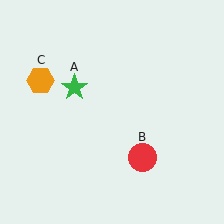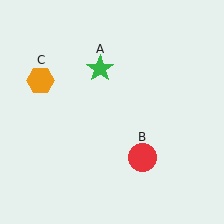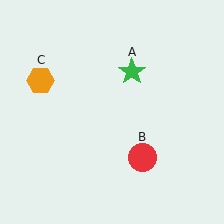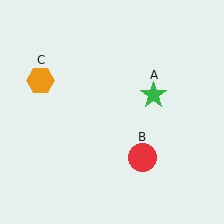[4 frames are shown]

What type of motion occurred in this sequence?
The green star (object A) rotated clockwise around the center of the scene.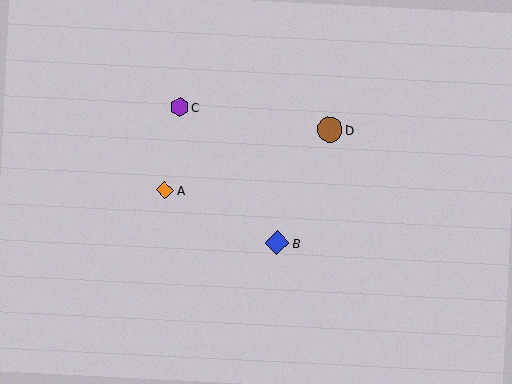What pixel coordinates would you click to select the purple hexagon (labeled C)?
Click at (179, 107) to select the purple hexagon C.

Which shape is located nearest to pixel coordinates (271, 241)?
The blue diamond (labeled B) at (277, 243) is nearest to that location.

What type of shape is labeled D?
Shape D is a brown circle.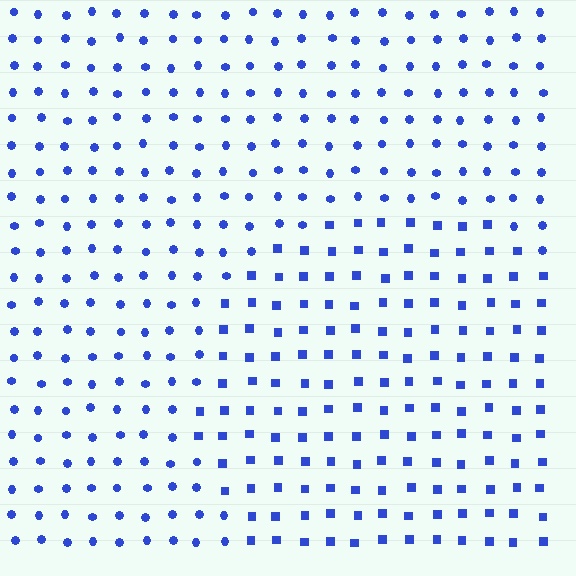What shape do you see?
I see a circle.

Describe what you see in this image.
The image is filled with small blue elements arranged in a uniform grid. A circle-shaped region contains squares, while the surrounding area contains circles. The boundary is defined purely by the change in element shape.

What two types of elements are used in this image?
The image uses squares inside the circle region and circles outside it.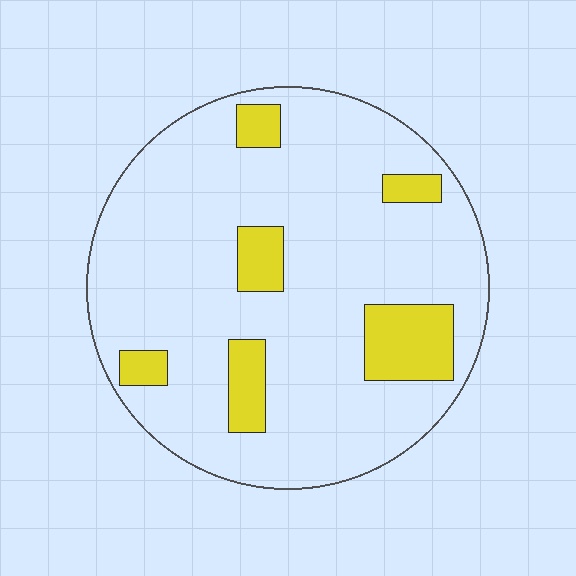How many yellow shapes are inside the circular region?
6.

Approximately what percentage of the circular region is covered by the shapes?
Approximately 15%.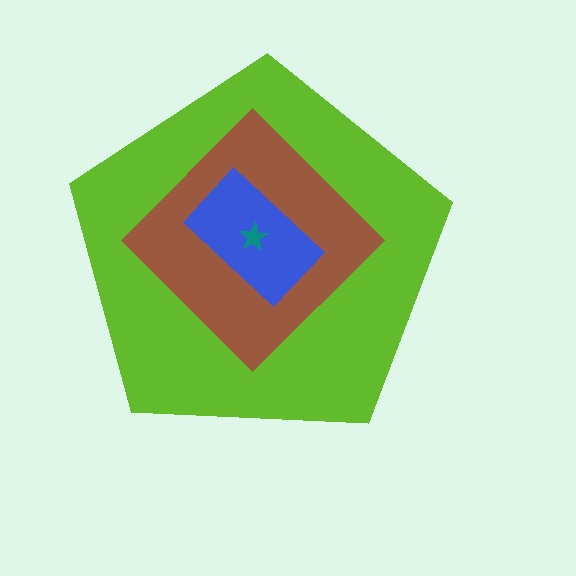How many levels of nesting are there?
4.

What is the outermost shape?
The lime pentagon.